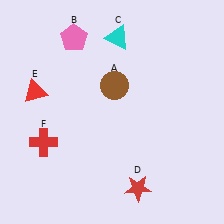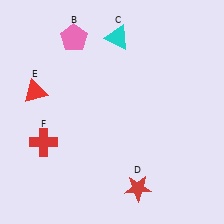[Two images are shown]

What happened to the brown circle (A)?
The brown circle (A) was removed in Image 2. It was in the top-right area of Image 1.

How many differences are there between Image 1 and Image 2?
There is 1 difference between the two images.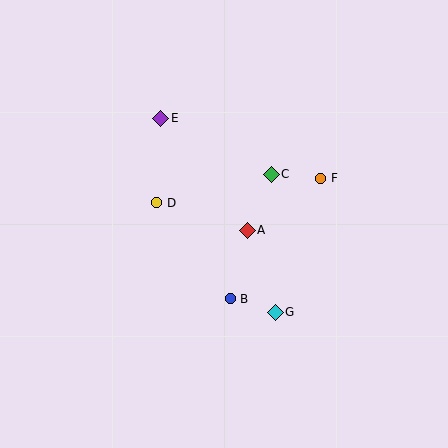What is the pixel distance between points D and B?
The distance between D and B is 121 pixels.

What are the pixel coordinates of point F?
Point F is at (321, 178).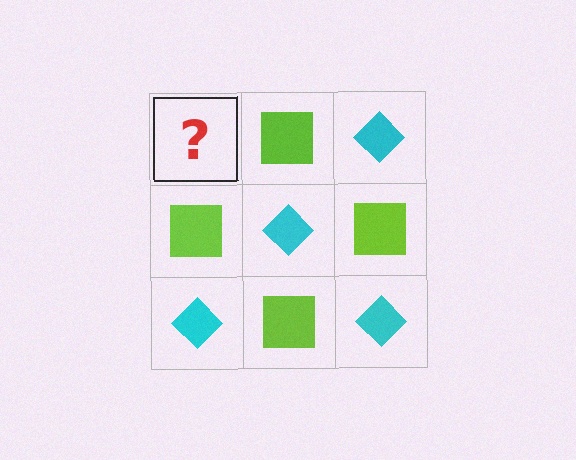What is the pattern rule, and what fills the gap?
The rule is that it alternates cyan diamond and lime square in a checkerboard pattern. The gap should be filled with a cyan diamond.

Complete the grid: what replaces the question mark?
The question mark should be replaced with a cyan diamond.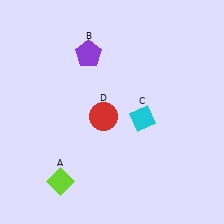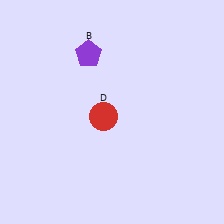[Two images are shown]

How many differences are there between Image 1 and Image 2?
There are 2 differences between the two images.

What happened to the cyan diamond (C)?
The cyan diamond (C) was removed in Image 2. It was in the bottom-right area of Image 1.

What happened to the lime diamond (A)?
The lime diamond (A) was removed in Image 2. It was in the bottom-left area of Image 1.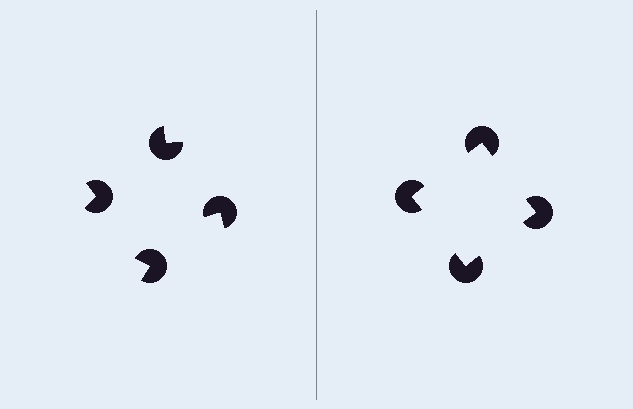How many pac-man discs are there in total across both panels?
8 — 4 on each side.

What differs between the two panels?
The pac-man discs are positioned identically on both sides; only the wedge orientations differ. On the right they align to a square; on the left they are misaligned.